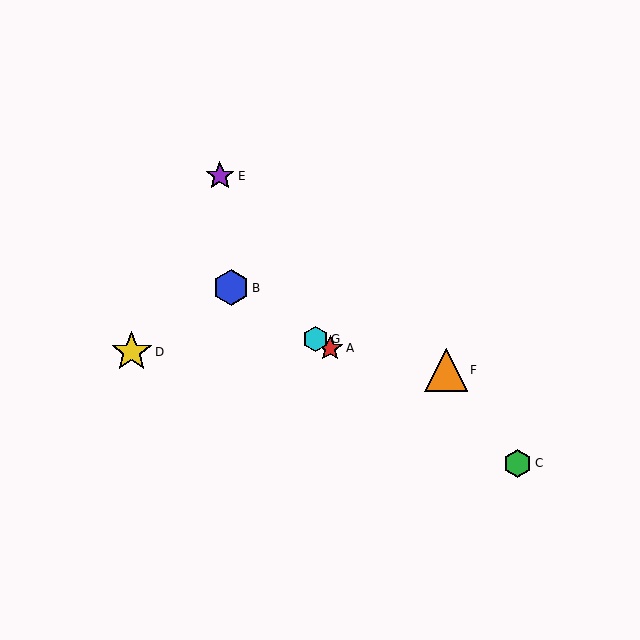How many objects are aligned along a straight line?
4 objects (A, B, C, G) are aligned along a straight line.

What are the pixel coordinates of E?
Object E is at (220, 176).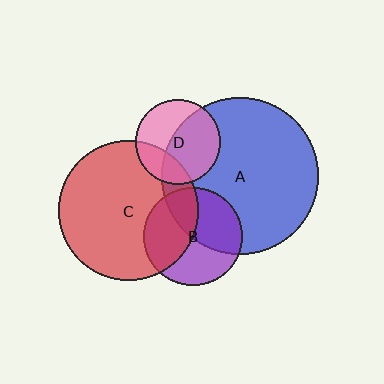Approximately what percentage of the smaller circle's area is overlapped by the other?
Approximately 10%.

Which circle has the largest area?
Circle A (blue).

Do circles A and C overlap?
Yes.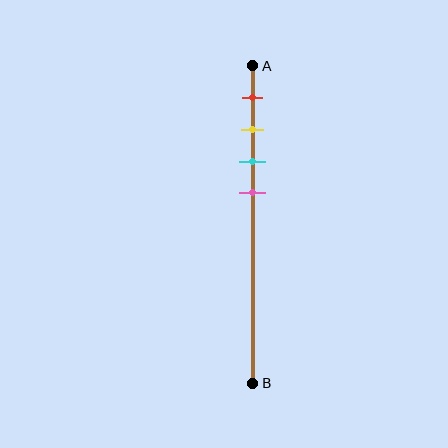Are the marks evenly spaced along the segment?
Yes, the marks are approximately evenly spaced.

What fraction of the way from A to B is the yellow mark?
The yellow mark is approximately 20% (0.2) of the way from A to B.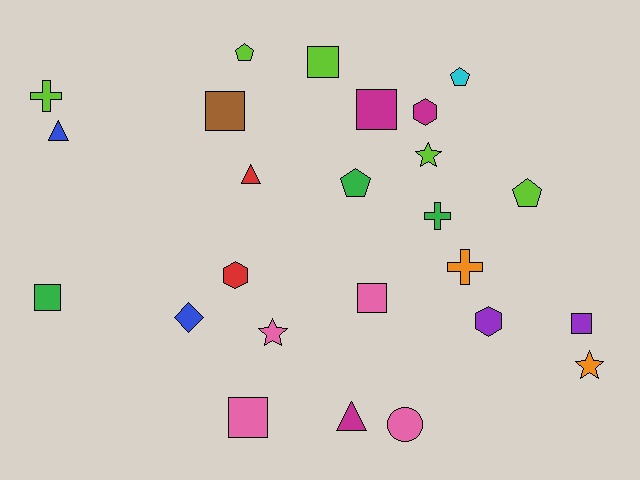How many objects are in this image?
There are 25 objects.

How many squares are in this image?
There are 7 squares.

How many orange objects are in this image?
There are 2 orange objects.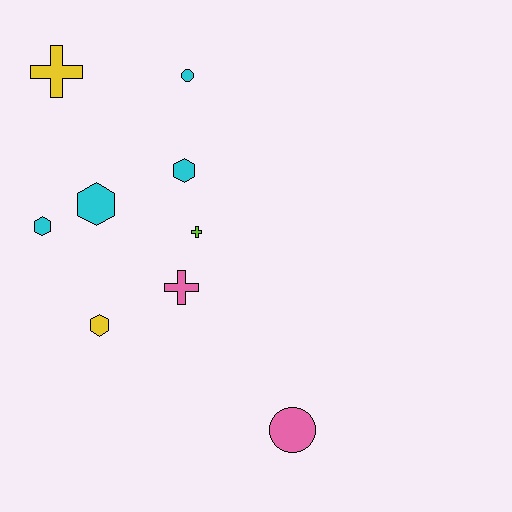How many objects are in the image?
There are 9 objects.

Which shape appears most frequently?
Hexagon, with 4 objects.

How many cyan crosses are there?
There are no cyan crosses.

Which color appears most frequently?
Cyan, with 4 objects.